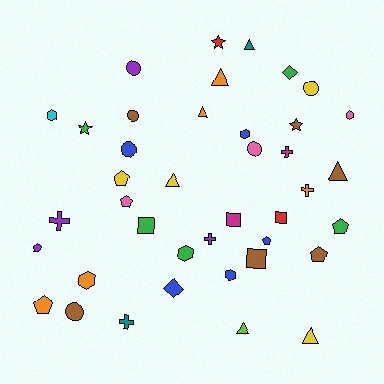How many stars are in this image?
There are 3 stars.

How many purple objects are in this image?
There are 4 purple objects.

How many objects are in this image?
There are 40 objects.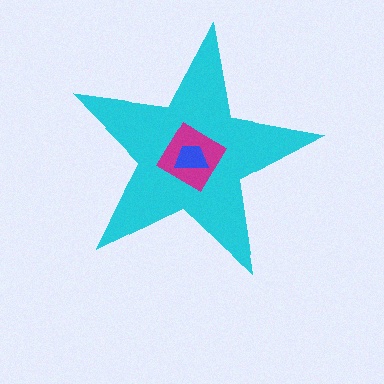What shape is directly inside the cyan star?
The magenta diamond.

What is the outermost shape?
The cyan star.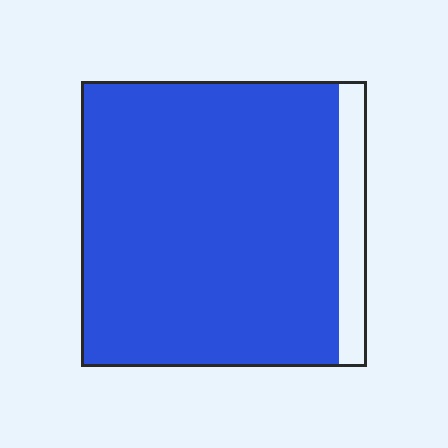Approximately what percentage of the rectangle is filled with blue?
Approximately 90%.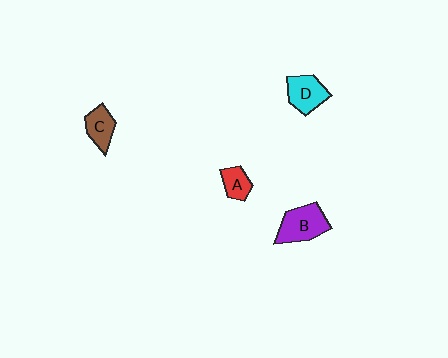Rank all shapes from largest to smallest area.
From largest to smallest: B (purple), D (cyan), C (brown), A (red).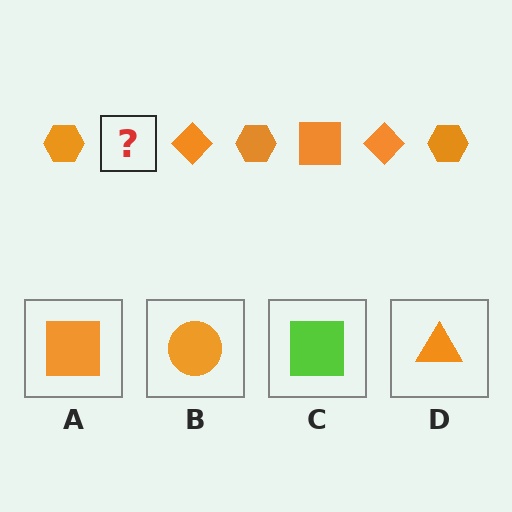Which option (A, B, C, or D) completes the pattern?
A.